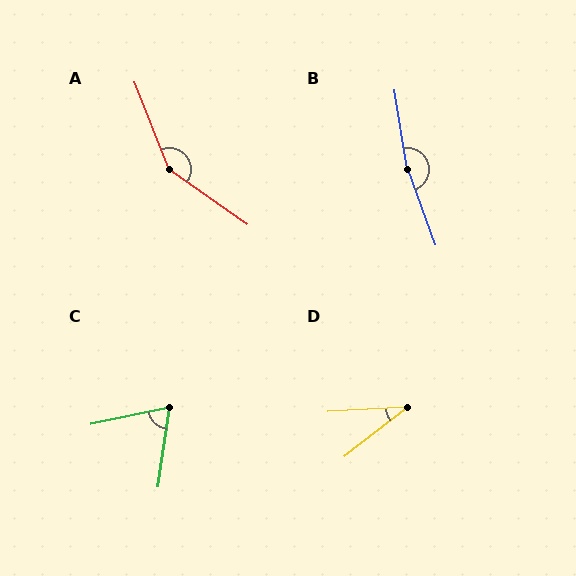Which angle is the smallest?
D, at approximately 35 degrees.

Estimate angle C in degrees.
Approximately 70 degrees.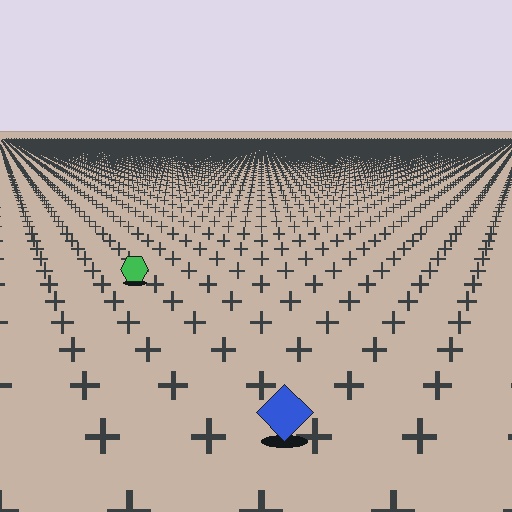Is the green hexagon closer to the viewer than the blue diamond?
No. The blue diamond is closer — you can tell from the texture gradient: the ground texture is coarser near it.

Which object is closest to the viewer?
The blue diamond is closest. The texture marks near it are larger and more spread out.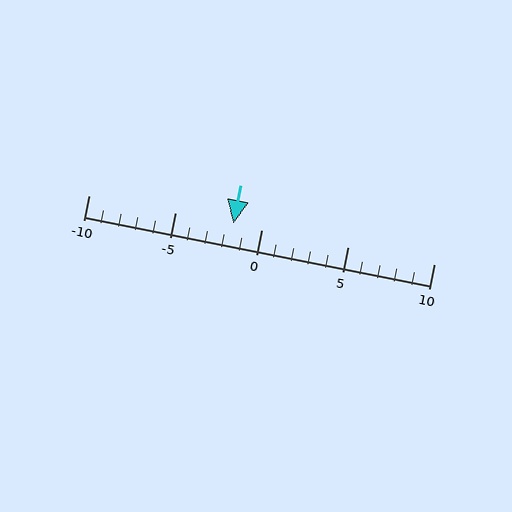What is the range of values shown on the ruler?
The ruler shows values from -10 to 10.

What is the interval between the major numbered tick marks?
The major tick marks are spaced 5 units apart.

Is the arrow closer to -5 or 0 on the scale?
The arrow is closer to 0.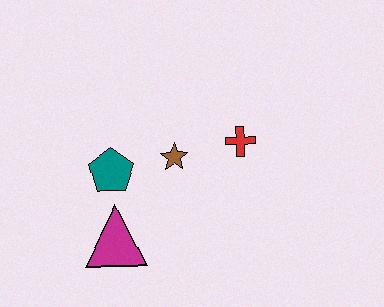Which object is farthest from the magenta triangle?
The red cross is farthest from the magenta triangle.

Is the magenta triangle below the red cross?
Yes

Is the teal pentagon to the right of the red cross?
No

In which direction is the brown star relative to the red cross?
The brown star is to the left of the red cross.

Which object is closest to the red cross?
The brown star is closest to the red cross.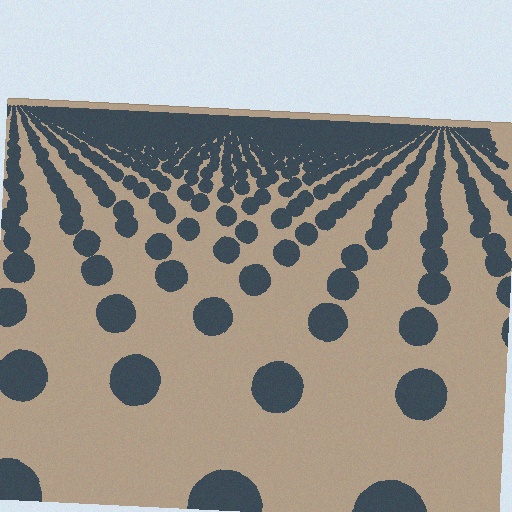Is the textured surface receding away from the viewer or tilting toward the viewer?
The surface is receding away from the viewer. Texture elements get smaller and denser toward the top.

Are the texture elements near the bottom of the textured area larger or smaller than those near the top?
Larger. Near the bottom, elements are closer to the viewer and appear at a bigger on-screen size.